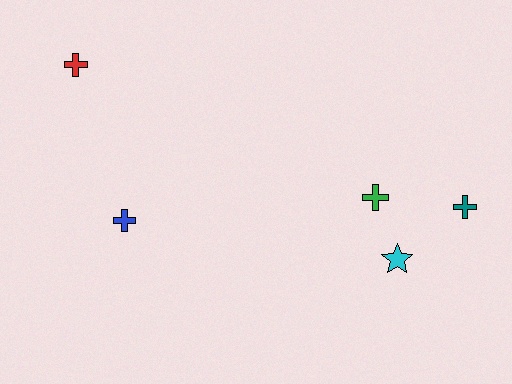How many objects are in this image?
There are 5 objects.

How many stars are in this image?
There is 1 star.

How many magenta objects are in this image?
There are no magenta objects.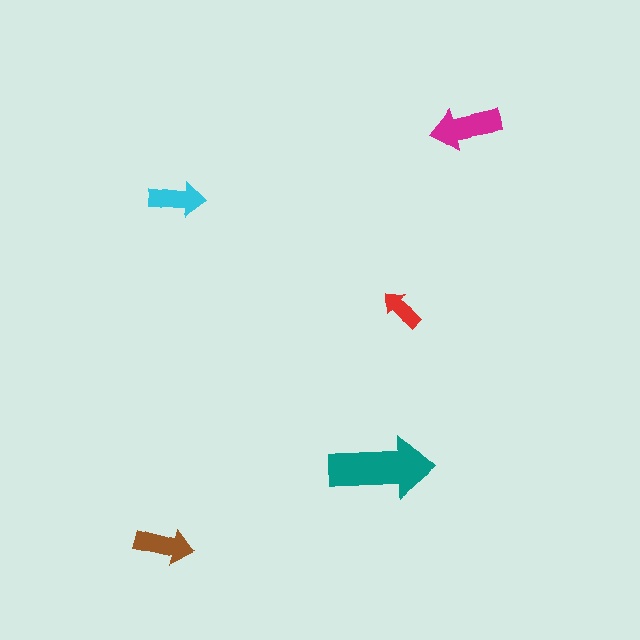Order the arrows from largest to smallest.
the teal one, the magenta one, the brown one, the cyan one, the red one.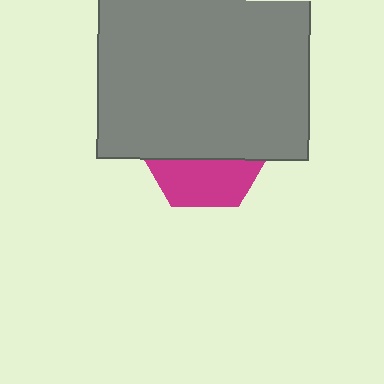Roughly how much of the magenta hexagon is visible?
A small part of it is visible (roughly 38%).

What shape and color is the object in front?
The object in front is a gray square.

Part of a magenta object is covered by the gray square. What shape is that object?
It is a hexagon.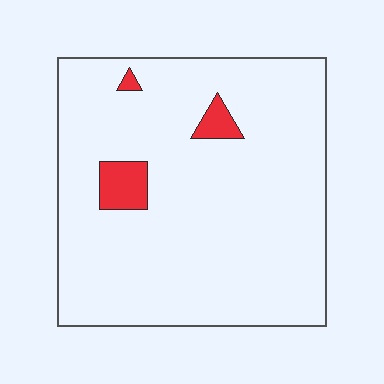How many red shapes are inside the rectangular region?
3.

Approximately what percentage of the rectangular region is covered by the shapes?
Approximately 5%.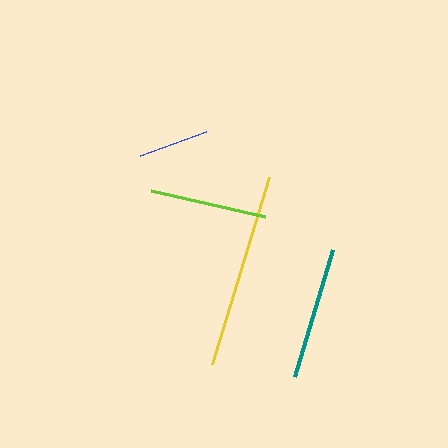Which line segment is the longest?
The yellow line is the longest at approximately 196 pixels.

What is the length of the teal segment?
The teal segment is approximately 133 pixels long.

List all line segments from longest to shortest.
From longest to shortest: yellow, teal, lime, blue.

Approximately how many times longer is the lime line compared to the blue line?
The lime line is approximately 1.7 times the length of the blue line.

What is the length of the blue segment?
The blue segment is approximately 71 pixels long.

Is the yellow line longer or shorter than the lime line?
The yellow line is longer than the lime line.